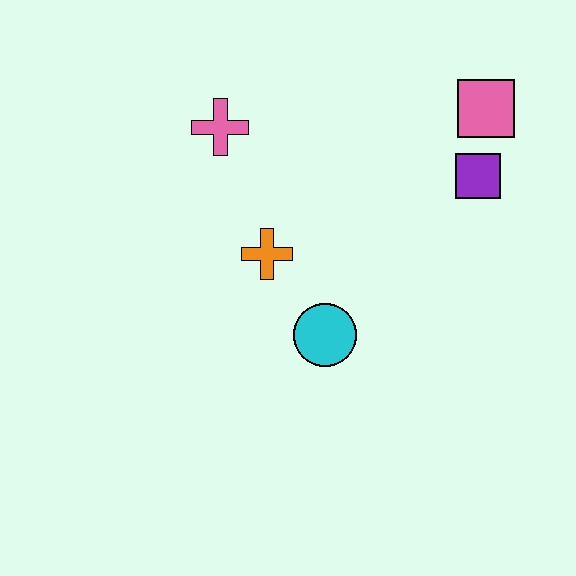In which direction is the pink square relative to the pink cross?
The pink square is to the right of the pink cross.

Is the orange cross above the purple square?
No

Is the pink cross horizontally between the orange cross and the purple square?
No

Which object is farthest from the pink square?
The cyan circle is farthest from the pink square.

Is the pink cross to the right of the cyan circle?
No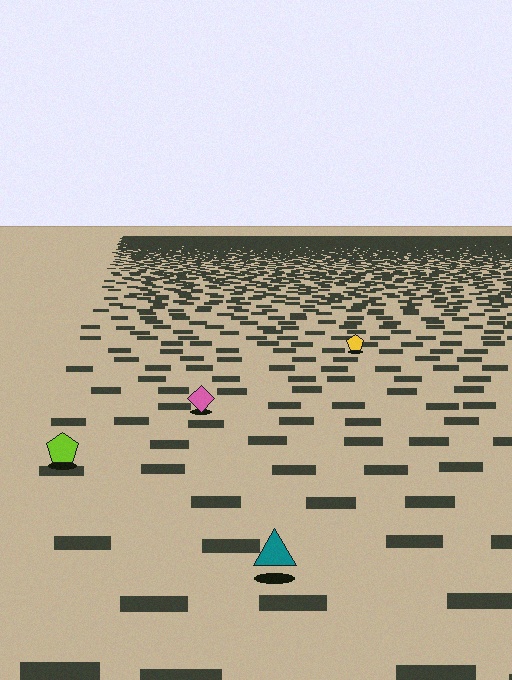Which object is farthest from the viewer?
The yellow pentagon is farthest from the viewer. It appears smaller and the ground texture around it is denser.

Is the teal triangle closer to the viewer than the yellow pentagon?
Yes. The teal triangle is closer — you can tell from the texture gradient: the ground texture is coarser near it.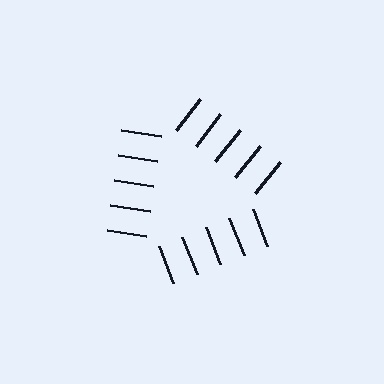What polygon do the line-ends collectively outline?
An illusory triangle — the line segments terminate on its edges but no continuous stroke is drawn.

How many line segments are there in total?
15 — 5 along each of the 3 edges.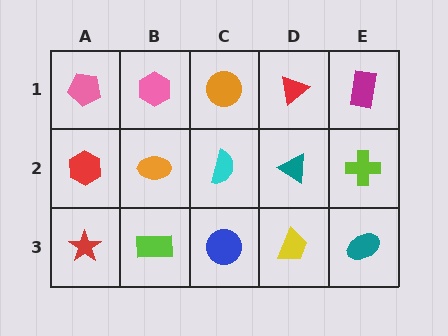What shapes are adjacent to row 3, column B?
An orange ellipse (row 2, column B), a red star (row 3, column A), a blue circle (row 3, column C).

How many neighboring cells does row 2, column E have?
3.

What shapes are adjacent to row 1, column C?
A cyan semicircle (row 2, column C), a pink hexagon (row 1, column B), a red triangle (row 1, column D).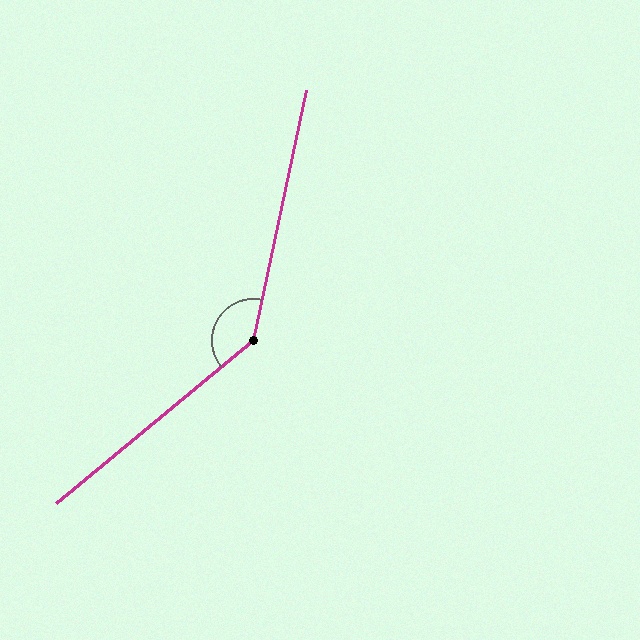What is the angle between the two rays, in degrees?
Approximately 142 degrees.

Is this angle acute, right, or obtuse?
It is obtuse.